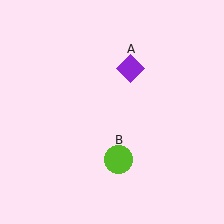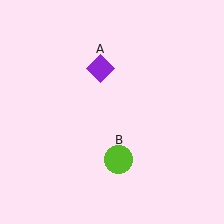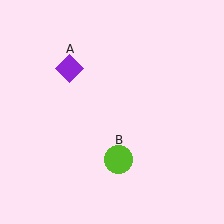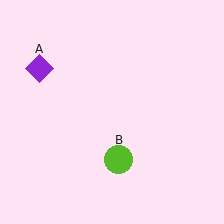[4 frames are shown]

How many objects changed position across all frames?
1 object changed position: purple diamond (object A).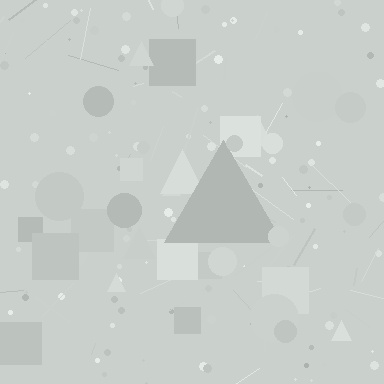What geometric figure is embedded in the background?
A triangle is embedded in the background.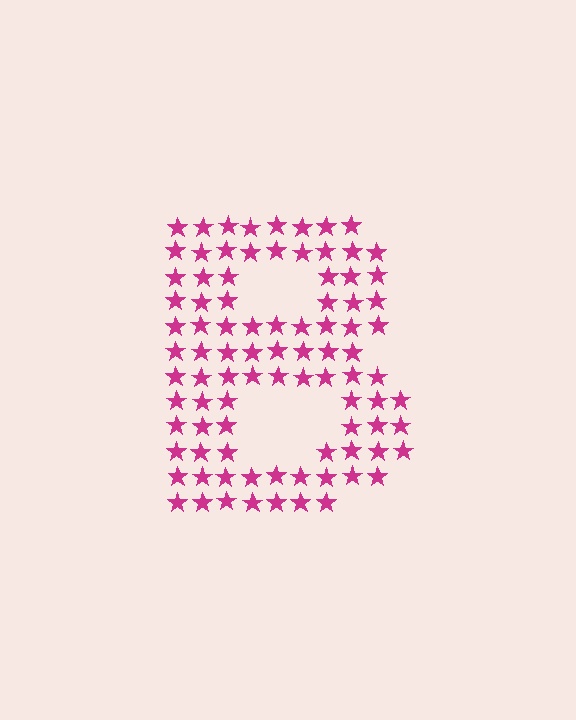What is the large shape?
The large shape is the letter B.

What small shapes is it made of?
It is made of small stars.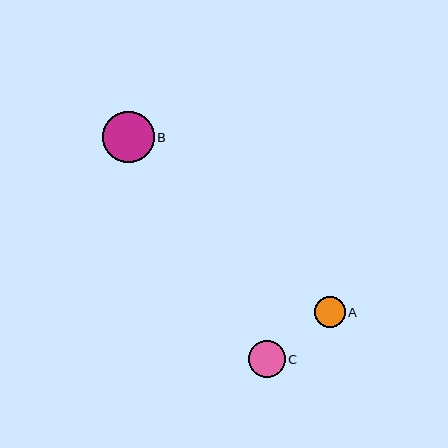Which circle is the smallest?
Circle A is the smallest with a size of approximately 30 pixels.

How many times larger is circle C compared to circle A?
Circle C is approximately 1.2 times the size of circle A.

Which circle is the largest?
Circle B is the largest with a size of approximately 51 pixels.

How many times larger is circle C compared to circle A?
Circle C is approximately 1.2 times the size of circle A.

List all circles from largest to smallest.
From largest to smallest: B, C, A.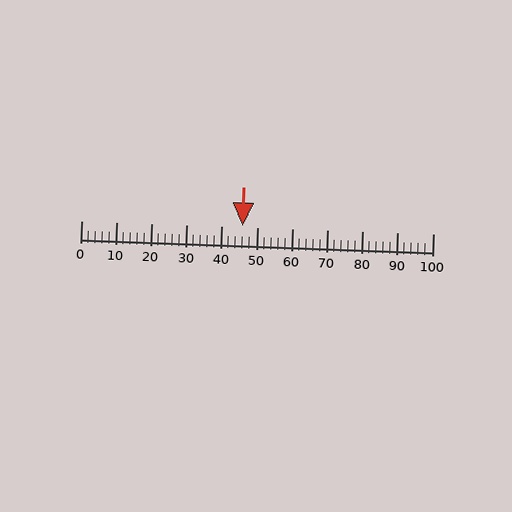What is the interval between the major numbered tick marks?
The major tick marks are spaced 10 units apart.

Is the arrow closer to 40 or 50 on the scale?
The arrow is closer to 50.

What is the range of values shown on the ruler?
The ruler shows values from 0 to 100.